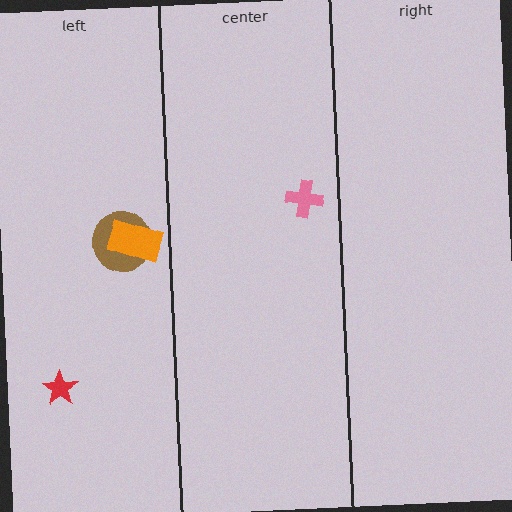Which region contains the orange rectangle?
The left region.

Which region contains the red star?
The left region.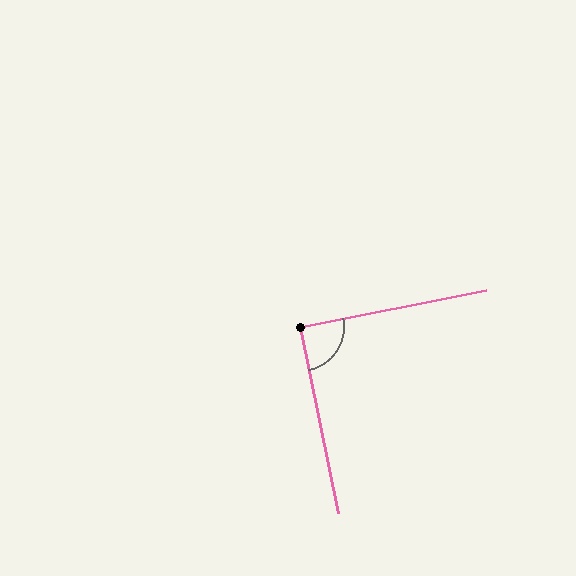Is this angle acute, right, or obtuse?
It is approximately a right angle.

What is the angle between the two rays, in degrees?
Approximately 90 degrees.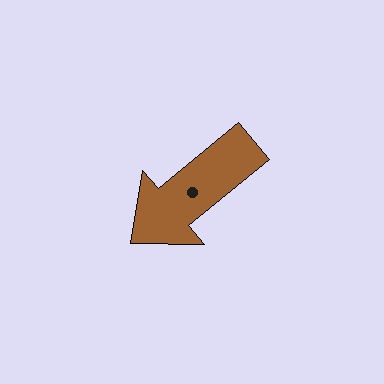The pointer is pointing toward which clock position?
Roughly 8 o'clock.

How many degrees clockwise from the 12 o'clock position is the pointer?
Approximately 230 degrees.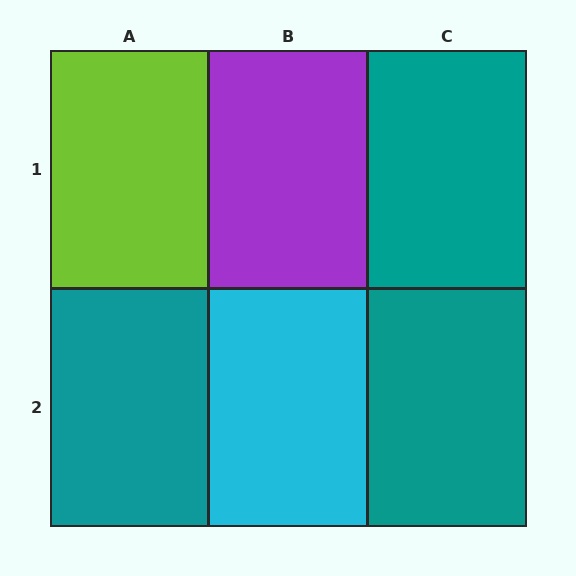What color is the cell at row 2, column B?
Cyan.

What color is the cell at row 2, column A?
Teal.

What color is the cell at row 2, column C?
Teal.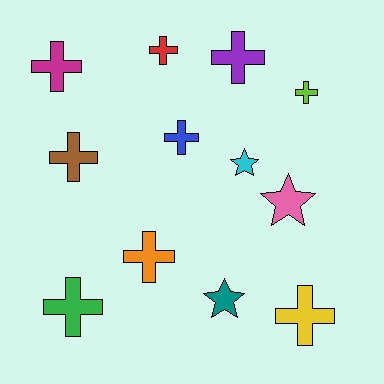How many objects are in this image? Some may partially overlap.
There are 12 objects.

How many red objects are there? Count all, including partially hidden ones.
There is 1 red object.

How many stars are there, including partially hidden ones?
There are 3 stars.